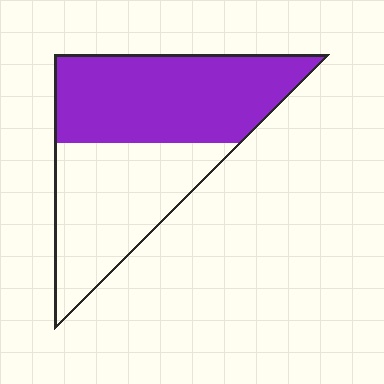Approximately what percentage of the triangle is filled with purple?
Approximately 55%.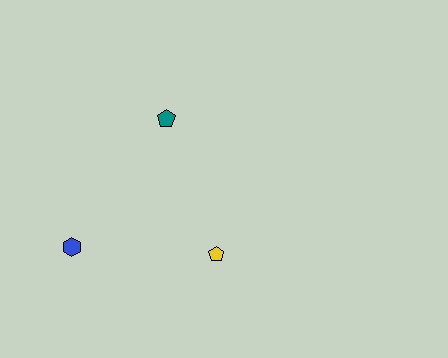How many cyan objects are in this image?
There are no cyan objects.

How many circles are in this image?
There are no circles.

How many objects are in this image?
There are 3 objects.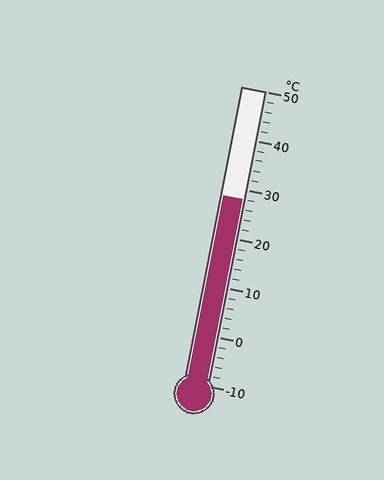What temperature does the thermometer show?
The thermometer shows approximately 28°C.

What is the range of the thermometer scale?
The thermometer scale ranges from -10°C to 50°C.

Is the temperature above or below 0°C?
The temperature is above 0°C.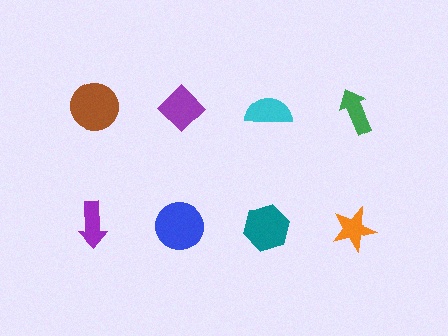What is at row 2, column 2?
A blue circle.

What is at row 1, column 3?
A cyan semicircle.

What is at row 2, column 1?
A purple arrow.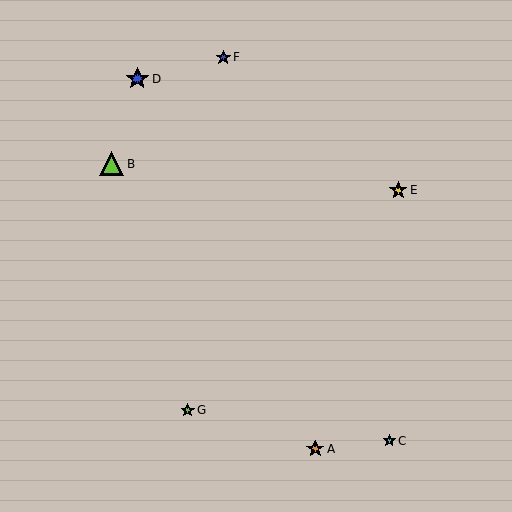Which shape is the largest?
The lime triangle (labeled B) is the largest.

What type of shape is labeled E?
Shape E is a yellow star.